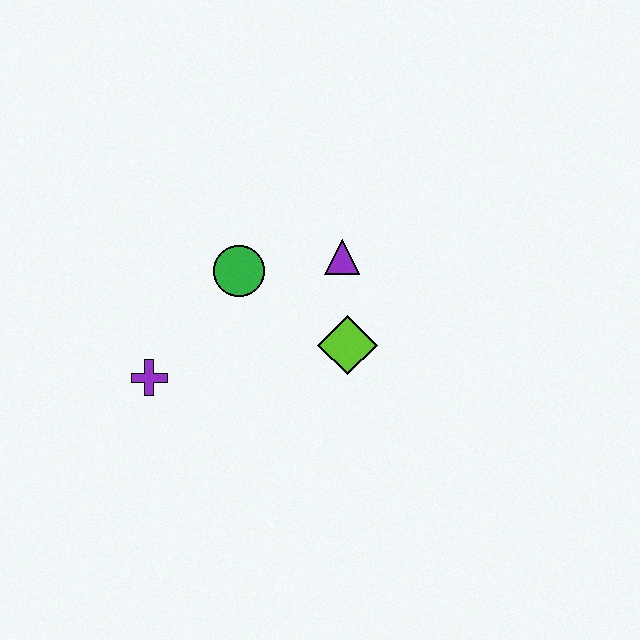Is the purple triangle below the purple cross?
No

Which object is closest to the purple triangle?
The lime diamond is closest to the purple triangle.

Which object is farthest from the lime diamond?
The purple cross is farthest from the lime diamond.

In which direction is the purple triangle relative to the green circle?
The purple triangle is to the right of the green circle.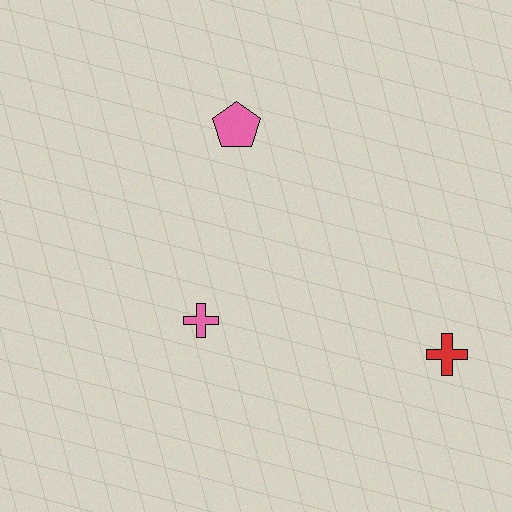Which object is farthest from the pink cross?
The red cross is farthest from the pink cross.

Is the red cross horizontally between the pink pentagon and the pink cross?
No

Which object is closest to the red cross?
The pink cross is closest to the red cross.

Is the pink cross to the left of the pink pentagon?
Yes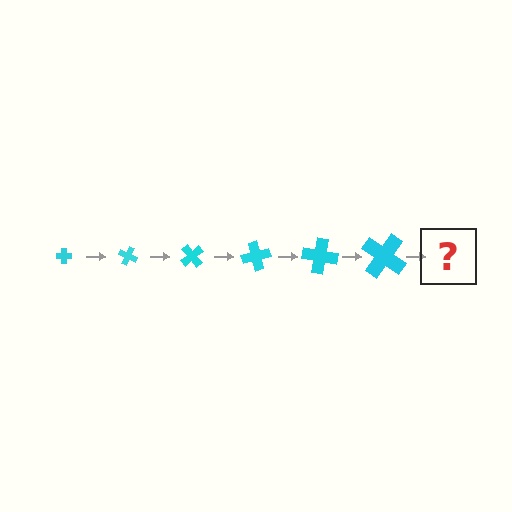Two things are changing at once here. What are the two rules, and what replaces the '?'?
The two rules are that the cross grows larger each step and it rotates 25 degrees each step. The '?' should be a cross, larger than the previous one and rotated 150 degrees from the start.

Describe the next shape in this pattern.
It should be a cross, larger than the previous one and rotated 150 degrees from the start.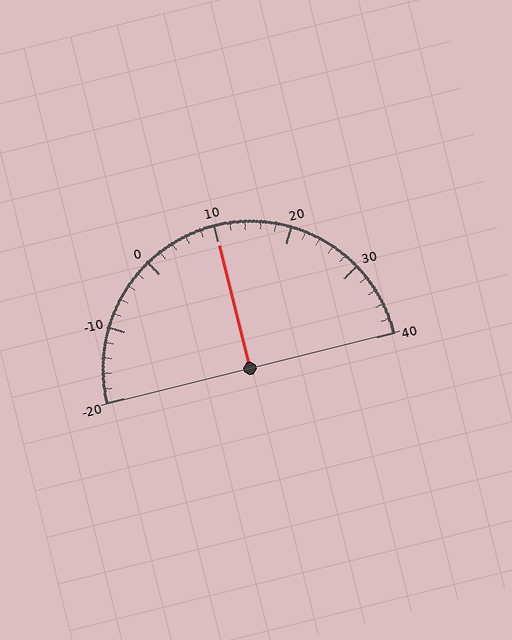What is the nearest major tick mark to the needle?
The nearest major tick mark is 10.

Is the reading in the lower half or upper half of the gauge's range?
The reading is in the upper half of the range (-20 to 40).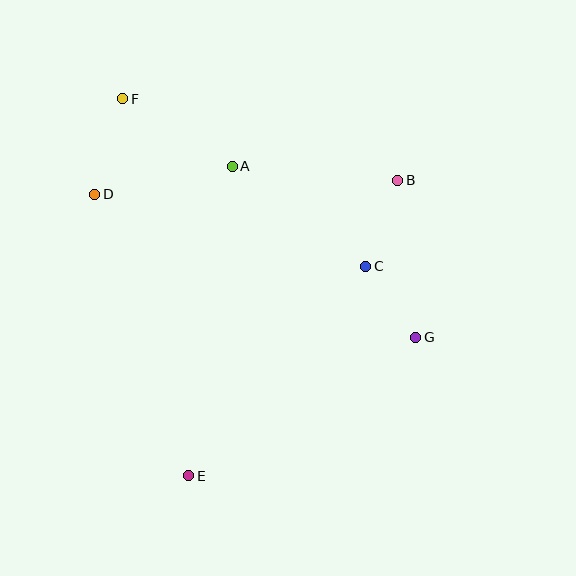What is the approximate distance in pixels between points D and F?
The distance between D and F is approximately 99 pixels.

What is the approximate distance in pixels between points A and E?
The distance between A and E is approximately 313 pixels.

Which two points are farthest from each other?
Points E and F are farthest from each other.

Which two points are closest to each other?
Points C and G are closest to each other.